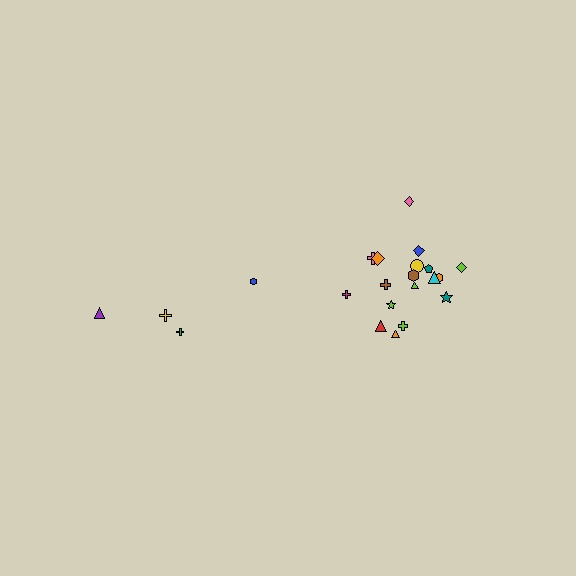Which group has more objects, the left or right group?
The right group.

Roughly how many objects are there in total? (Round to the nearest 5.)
Roughly 20 objects in total.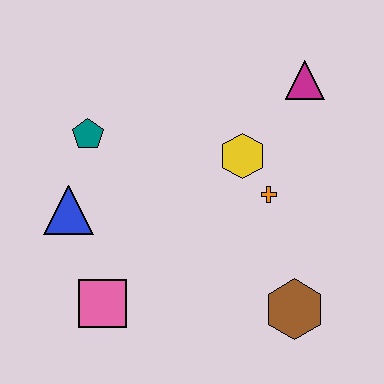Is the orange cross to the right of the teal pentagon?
Yes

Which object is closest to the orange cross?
The yellow hexagon is closest to the orange cross.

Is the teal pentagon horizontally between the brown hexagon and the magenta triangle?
No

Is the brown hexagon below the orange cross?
Yes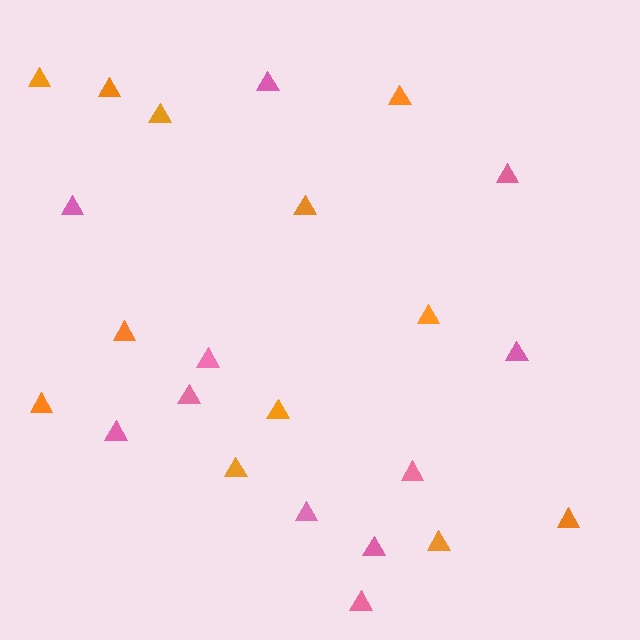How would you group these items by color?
There are 2 groups: one group of orange triangles (12) and one group of pink triangles (11).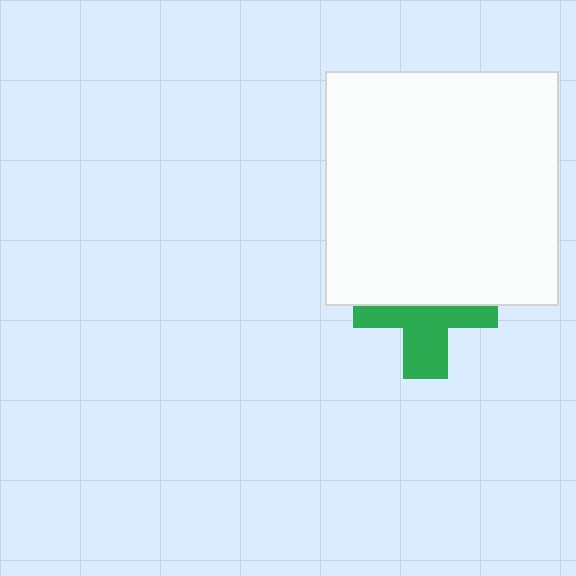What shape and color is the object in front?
The object in front is a white square.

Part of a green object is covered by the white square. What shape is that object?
It is a cross.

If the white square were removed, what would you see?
You would see the complete green cross.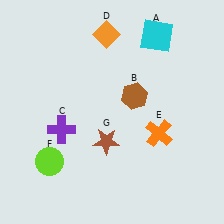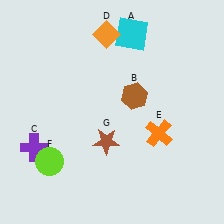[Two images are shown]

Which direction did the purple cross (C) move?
The purple cross (C) moved left.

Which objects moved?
The objects that moved are: the cyan square (A), the purple cross (C).